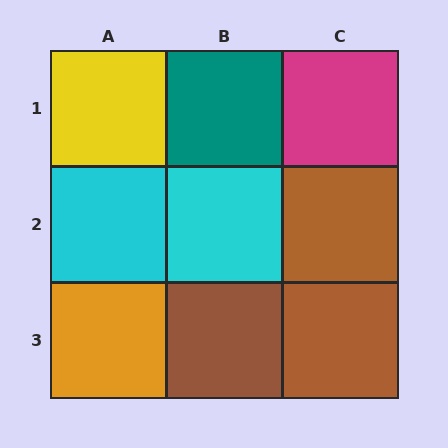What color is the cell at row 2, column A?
Cyan.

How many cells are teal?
1 cell is teal.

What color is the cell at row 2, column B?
Cyan.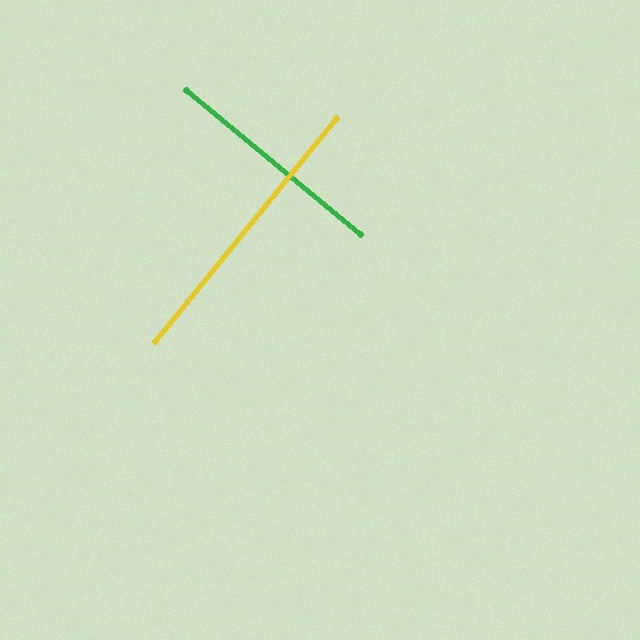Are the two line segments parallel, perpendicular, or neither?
Perpendicular — they meet at approximately 90°.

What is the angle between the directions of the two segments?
Approximately 90 degrees.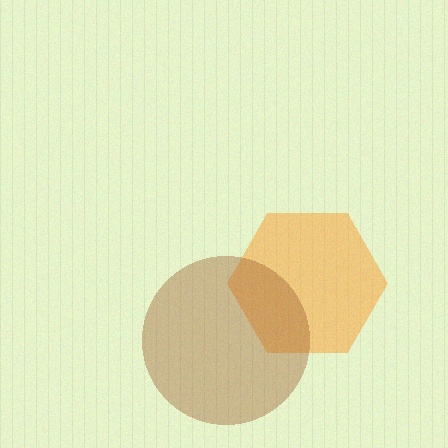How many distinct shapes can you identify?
There are 2 distinct shapes: an orange hexagon, a brown circle.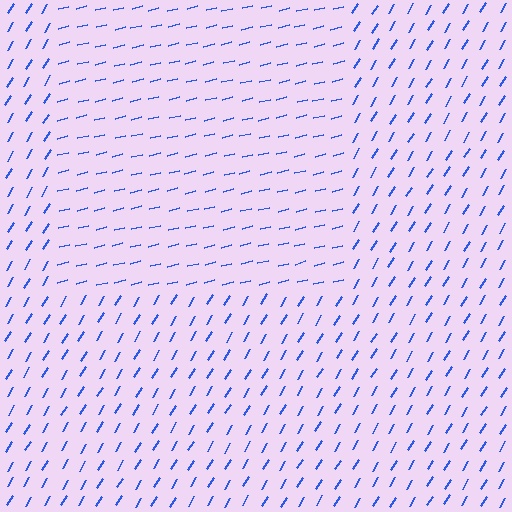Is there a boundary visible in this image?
Yes, there is a texture boundary formed by a change in line orientation.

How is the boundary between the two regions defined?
The boundary is defined purely by a change in line orientation (approximately 45 degrees difference). All lines are the same color and thickness.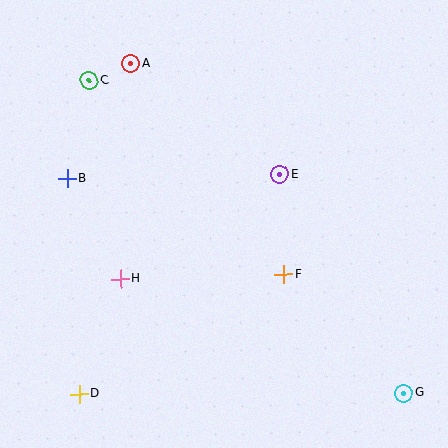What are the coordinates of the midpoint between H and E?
The midpoint between H and E is at (200, 226).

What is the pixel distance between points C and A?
The distance between C and A is 45 pixels.